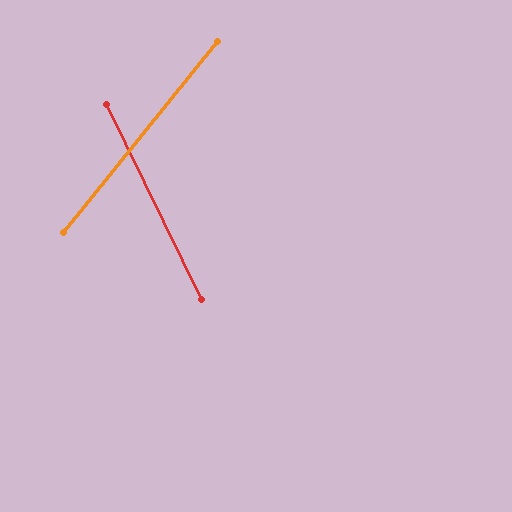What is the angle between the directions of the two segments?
Approximately 65 degrees.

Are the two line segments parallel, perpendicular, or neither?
Neither parallel nor perpendicular — they differ by about 65°.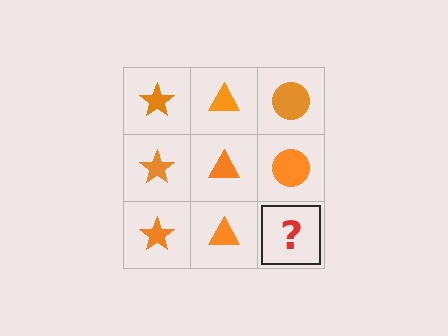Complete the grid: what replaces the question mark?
The question mark should be replaced with an orange circle.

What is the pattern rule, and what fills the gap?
The rule is that each column has a consistent shape. The gap should be filled with an orange circle.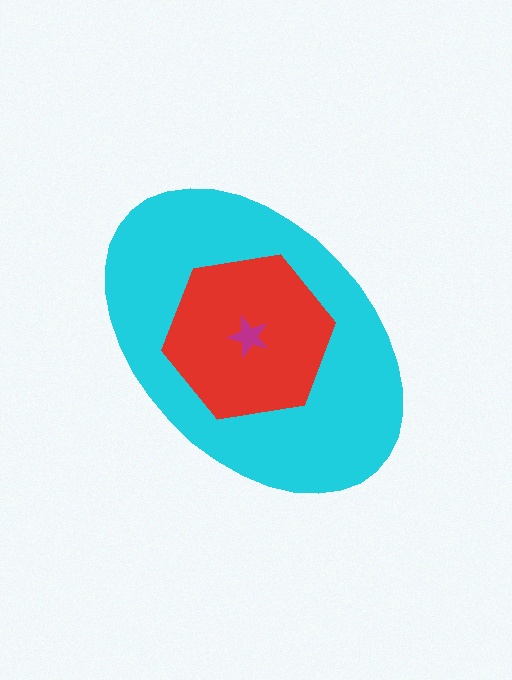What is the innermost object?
The magenta star.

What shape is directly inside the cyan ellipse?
The red hexagon.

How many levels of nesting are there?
3.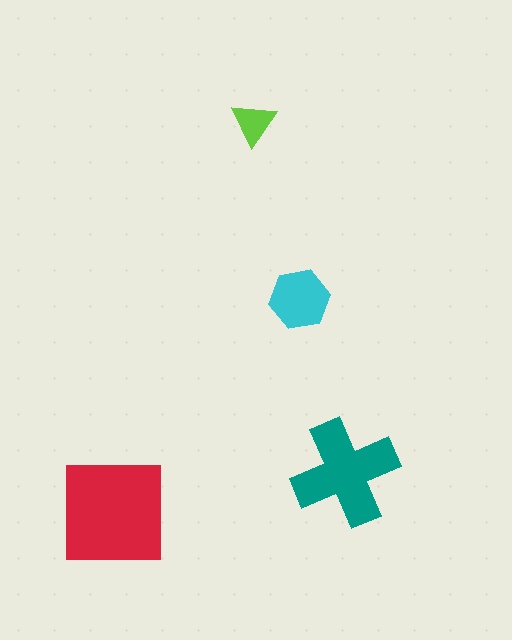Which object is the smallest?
The lime triangle.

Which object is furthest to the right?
The teal cross is rightmost.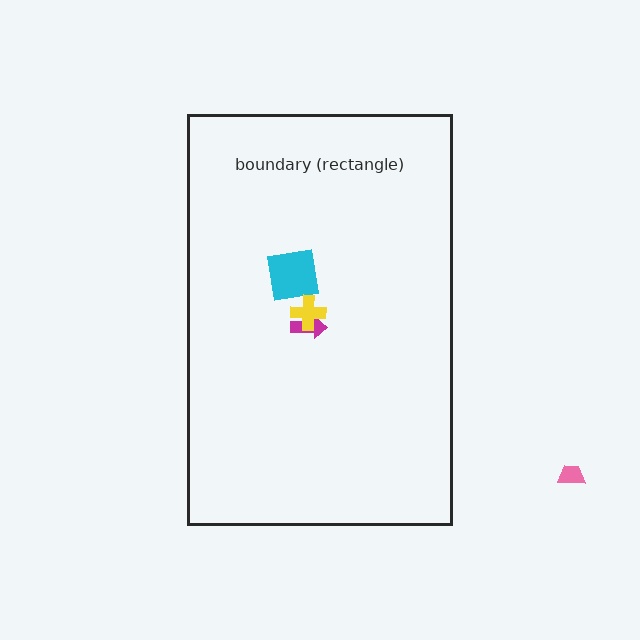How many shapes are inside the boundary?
3 inside, 1 outside.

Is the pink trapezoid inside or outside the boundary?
Outside.